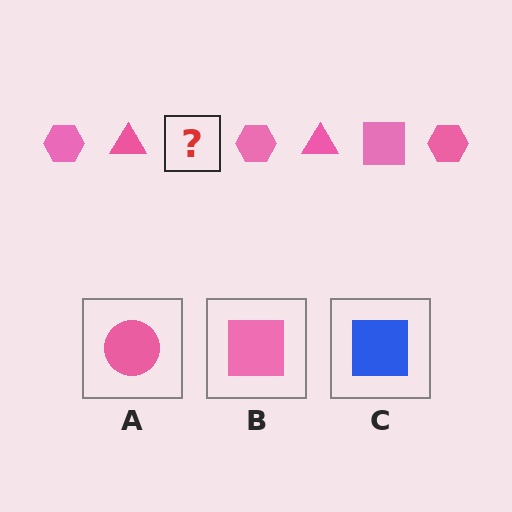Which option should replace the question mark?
Option B.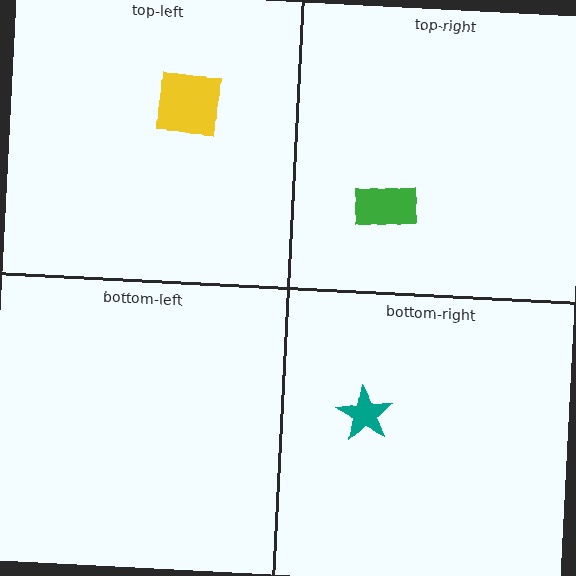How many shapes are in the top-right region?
1.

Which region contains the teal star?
The bottom-right region.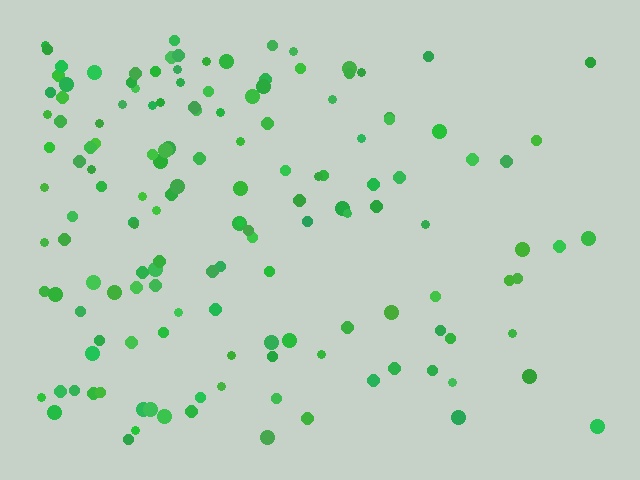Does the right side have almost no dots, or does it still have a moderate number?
Still a moderate number, just noticeably fewer than the left.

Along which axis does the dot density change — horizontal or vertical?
Horizontal.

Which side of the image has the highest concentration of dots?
The left.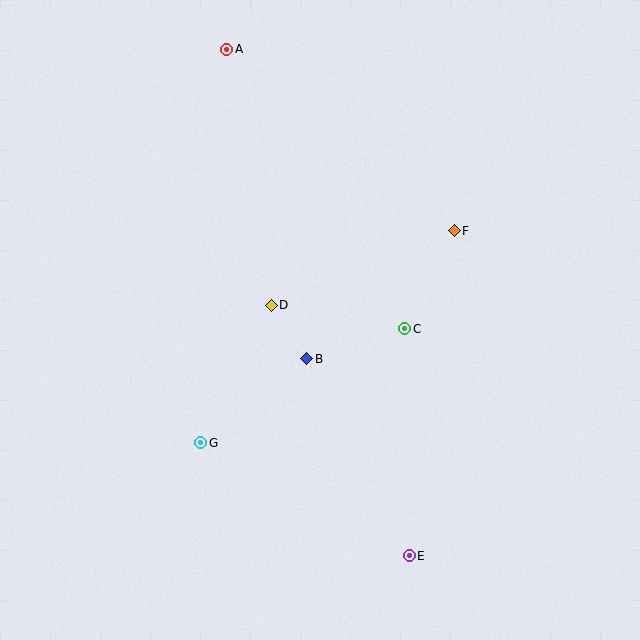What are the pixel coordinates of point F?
Point F is at (454, 231).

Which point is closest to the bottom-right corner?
Point E is closest to the bottom-right corner.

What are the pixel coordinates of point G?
Point G is at (201, 443).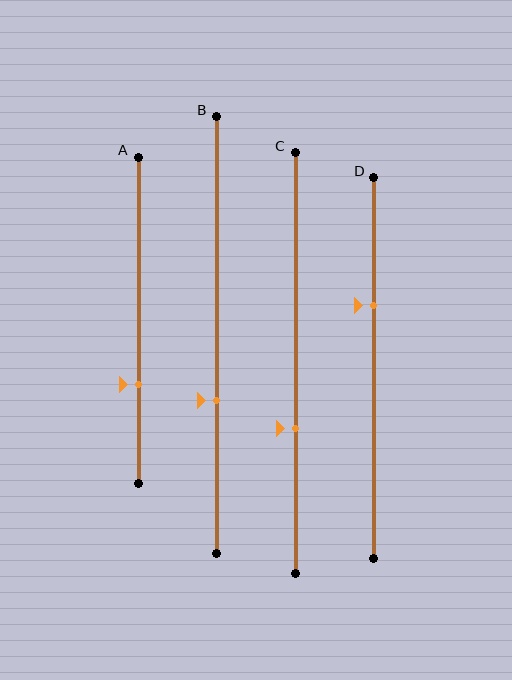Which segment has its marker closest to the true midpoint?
Segment B has its marker closest to the true midpoint.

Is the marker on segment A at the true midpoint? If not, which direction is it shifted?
No, the marker on segment A is shifted downward by about 20% of the segment length.